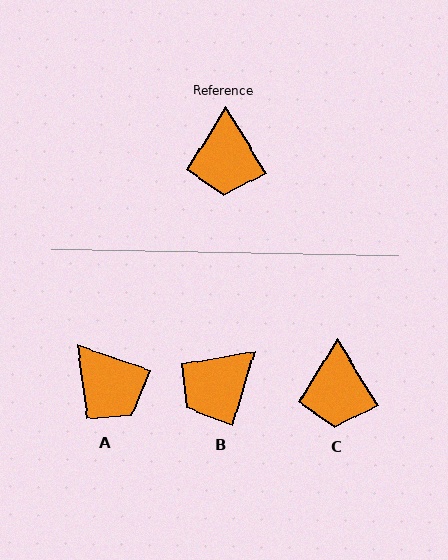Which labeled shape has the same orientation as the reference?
C.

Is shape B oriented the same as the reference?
No, it is off by about 48 degrees.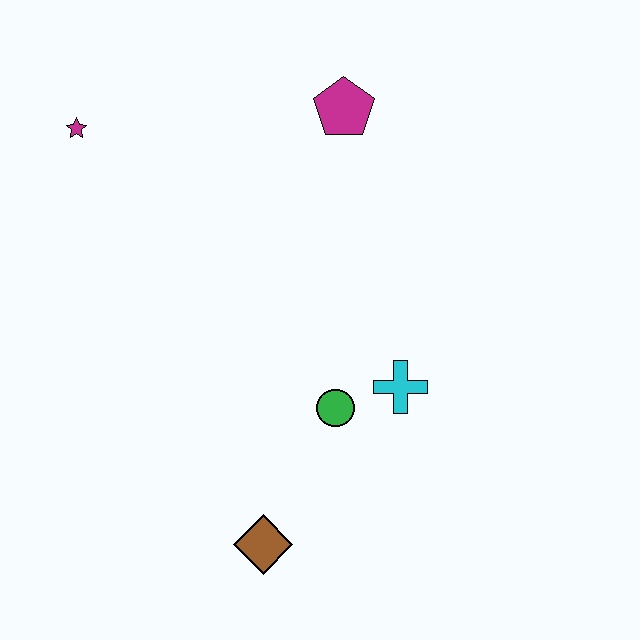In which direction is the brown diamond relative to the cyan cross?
The brown diamond is below the cyan cross.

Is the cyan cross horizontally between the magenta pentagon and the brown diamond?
No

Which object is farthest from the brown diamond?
The magenta star is farthest from the brown diamond.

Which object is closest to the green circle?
The cyan cross is closest to the green circle.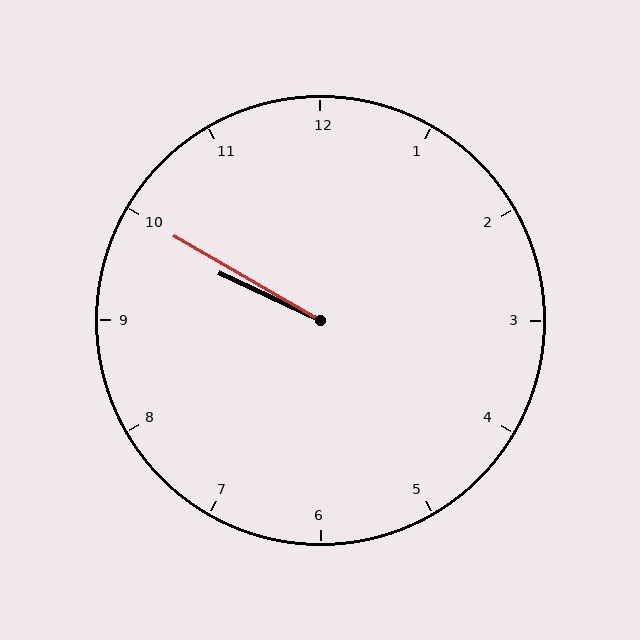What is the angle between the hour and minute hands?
Approximately 5 degrees.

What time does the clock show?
9:50.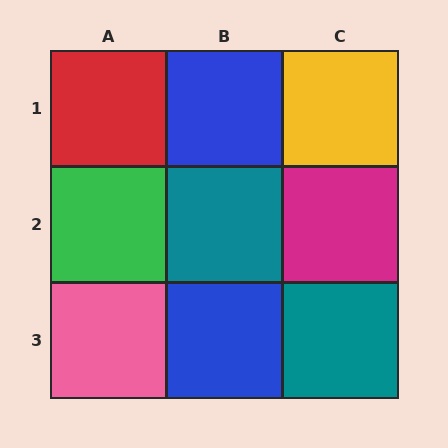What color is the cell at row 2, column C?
Magenta.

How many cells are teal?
2 cells are teal.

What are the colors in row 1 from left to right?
Red, blue, yellow.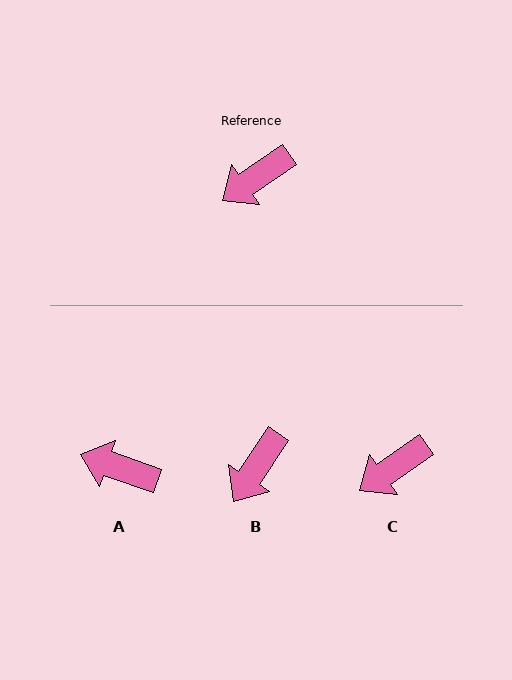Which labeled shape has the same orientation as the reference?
C.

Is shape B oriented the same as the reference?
No, it is off by about 22 degrees.